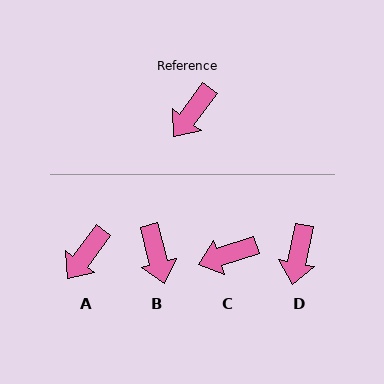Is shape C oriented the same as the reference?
No, it is off by about 35 degrees.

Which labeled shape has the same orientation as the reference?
A.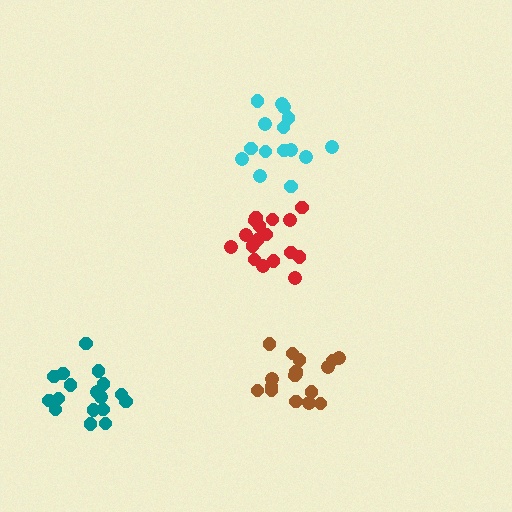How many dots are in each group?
Group 1: 17 dots, Group 2: 15 dots, Group 3: 17 dots, Group 4: 17 dots (66 total).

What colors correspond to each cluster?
The clusters are colored: red, cyan, brown, teal.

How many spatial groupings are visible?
There are 4 spatial groupings.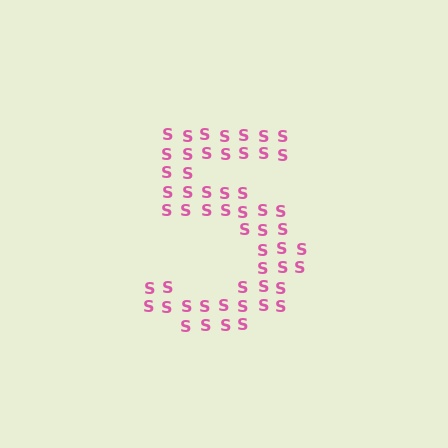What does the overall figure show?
The overall figure shows the digit 5.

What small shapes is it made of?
It is made of small letter S's.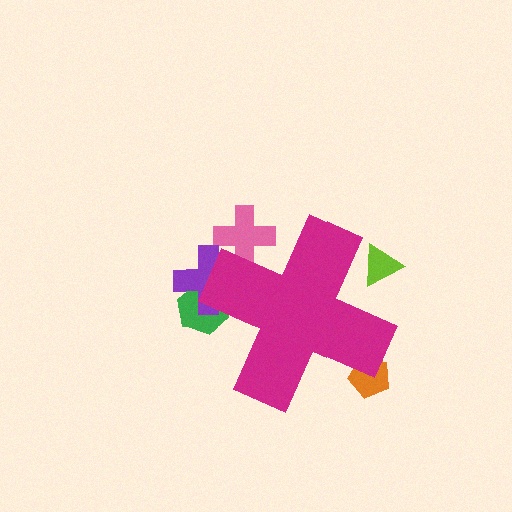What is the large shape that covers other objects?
A magenta cross.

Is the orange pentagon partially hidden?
Yes, the orange pentagon is partially hidden behind the magenta cross.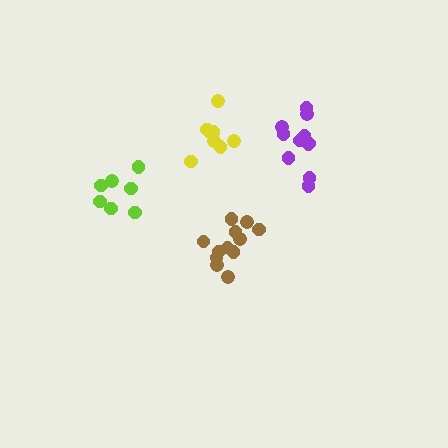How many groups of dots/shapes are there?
There are 4 groups.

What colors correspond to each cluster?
The clusters are colored: yellow, brown, purple, lime.